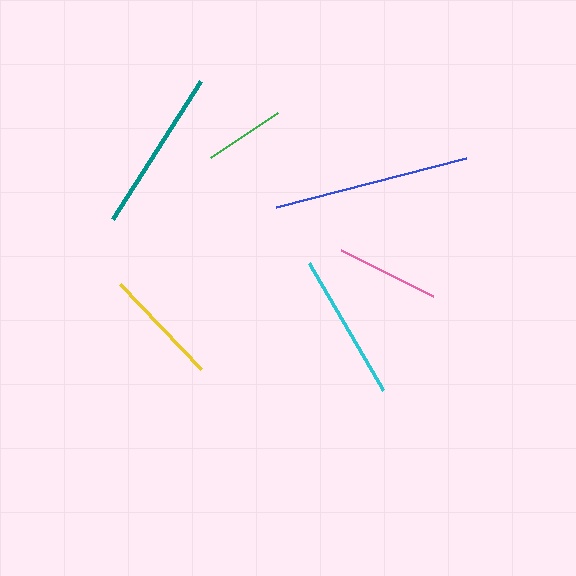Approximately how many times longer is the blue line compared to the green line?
The blue line is approximately 2.4 times the length of the green line.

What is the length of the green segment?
The green segment is approximately 80 pixels long.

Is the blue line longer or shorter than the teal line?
The blue line is longer than the teal line.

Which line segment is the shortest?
The green line is the shortest at approximately 80 pixels.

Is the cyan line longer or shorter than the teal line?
The teal line is longer than the cyan line.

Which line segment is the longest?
The blue line is the longest at approximately 196 pixels.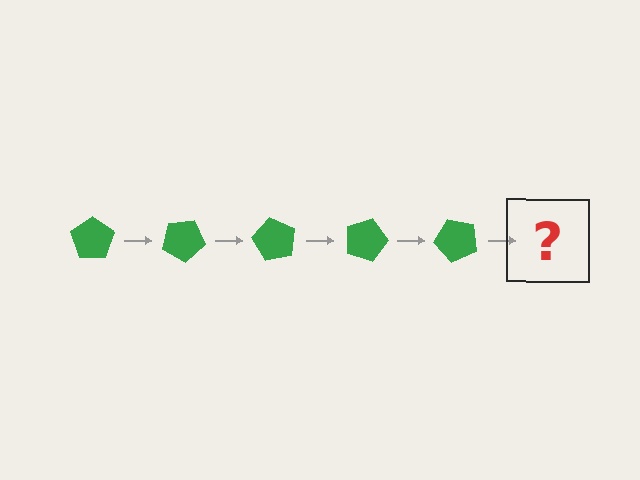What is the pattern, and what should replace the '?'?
The pattern is that the pentagon rotates 30 degrees each step. The '?' should be a green pentagon rotated 150 degrees.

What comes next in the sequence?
The next element should be a green pentagon rotated 150 degrees.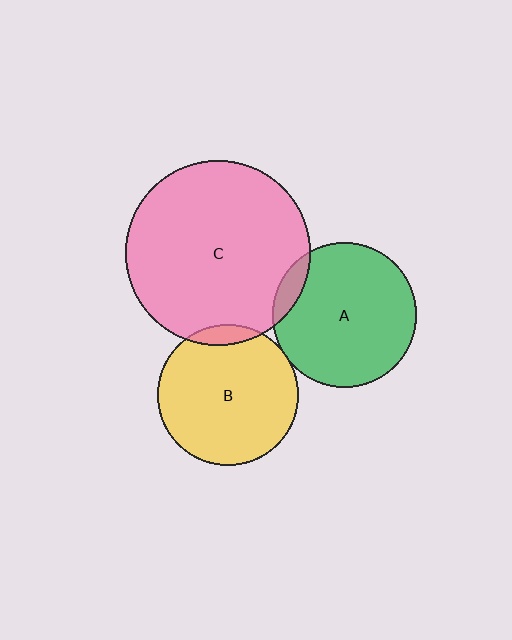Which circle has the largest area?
Circle C (pink).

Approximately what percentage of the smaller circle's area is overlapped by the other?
Approximately 10%.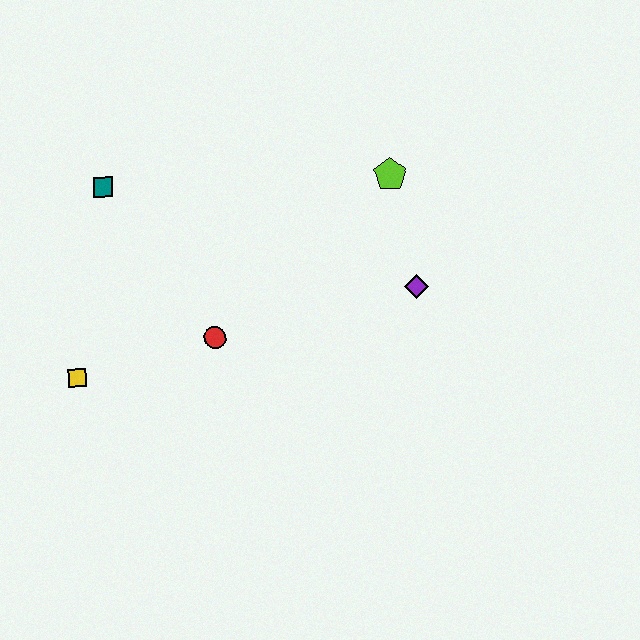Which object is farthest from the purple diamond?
The yellow square is farthest from the purple diamond.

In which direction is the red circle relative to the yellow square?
The red circle is to the right of the yellow square.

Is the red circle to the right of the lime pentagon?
No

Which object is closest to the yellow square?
The red circle is closest to the yellow square.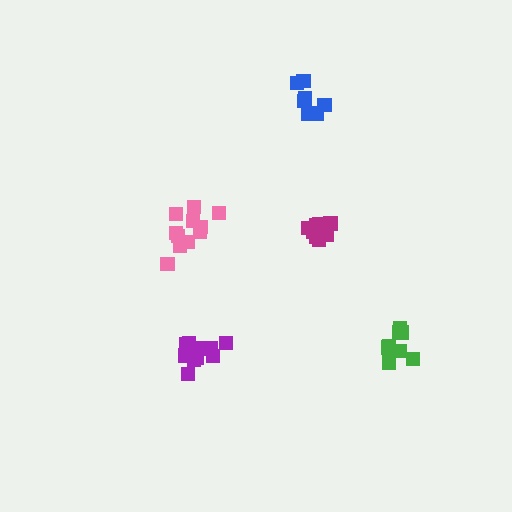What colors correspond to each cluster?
The clusters are colored: magenta, pink, blue, purple, green.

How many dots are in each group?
Group 1: 8 dots, Group 2: 11 dots, Group 3: 8 dots, Group 4: 11 dots, Group 5: 8 dots (46 total).